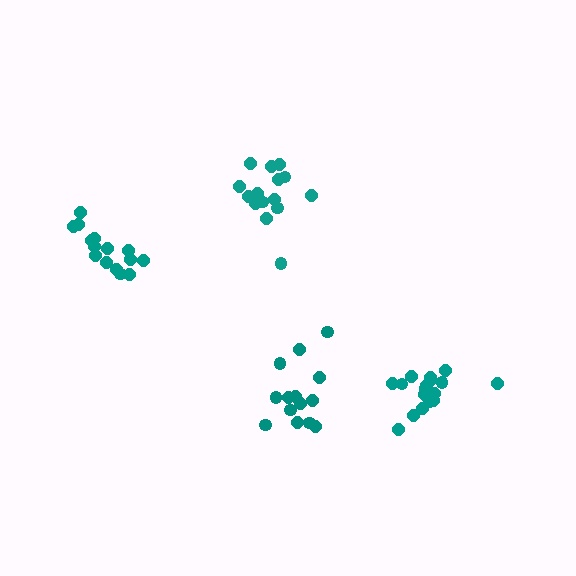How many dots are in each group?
Group 1: 15 dots, Group 2: 14 dots, Group 3: 17 dots, Group 4: 15 dots (61 total).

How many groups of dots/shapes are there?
There are 4 groups.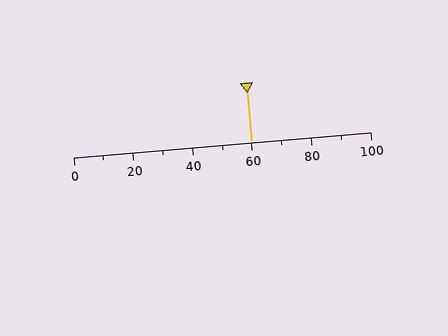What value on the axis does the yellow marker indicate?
The marker indicates approximately 60.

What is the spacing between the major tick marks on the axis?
The major ticks are spaced 20 apart.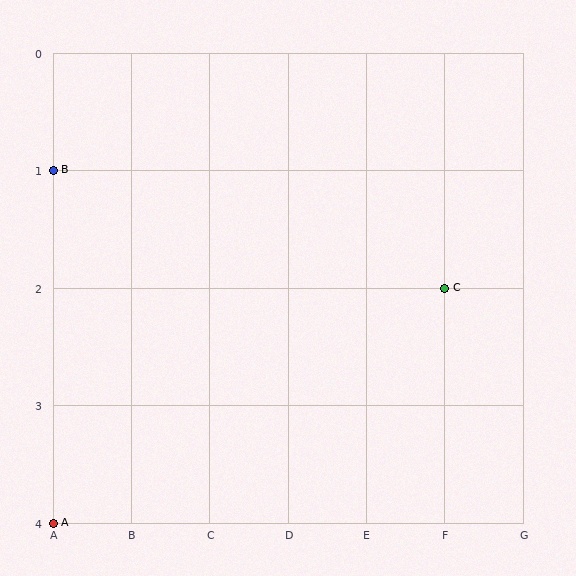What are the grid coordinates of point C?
Point C is at grid coordinates (F, 2).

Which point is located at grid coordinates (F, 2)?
Point C is at (F, 2).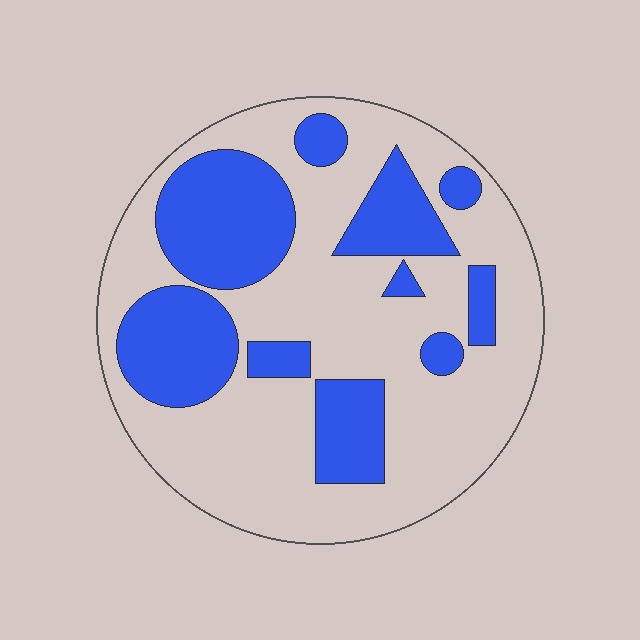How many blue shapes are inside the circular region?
10.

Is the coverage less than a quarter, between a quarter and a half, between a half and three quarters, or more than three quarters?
Between a quarter and a half.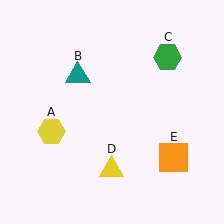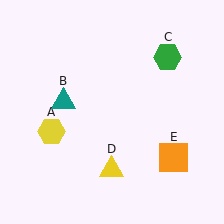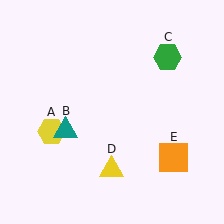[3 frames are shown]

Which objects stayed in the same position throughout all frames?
Yellow hexagon (object A) and green hexagon (object C) and yellow triangle (object D) and orange square (object E) remained stationary.